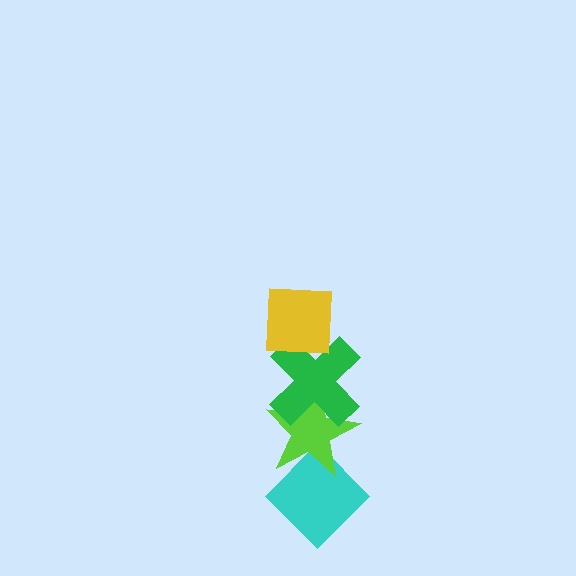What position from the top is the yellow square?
The yellow square is 1st from the top.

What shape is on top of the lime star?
The green cross is on top of the lime star.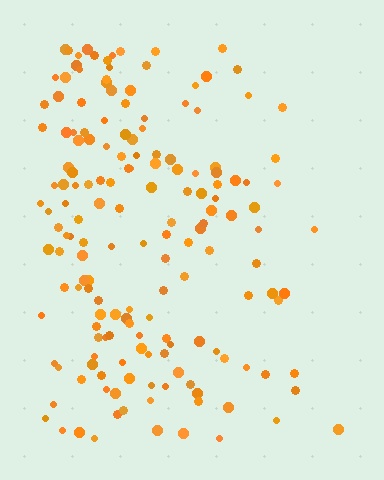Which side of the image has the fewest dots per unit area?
The right.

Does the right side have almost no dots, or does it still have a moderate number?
Still a moderate number, just noticeably fewer than the left.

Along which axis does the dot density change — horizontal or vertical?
Horizontal.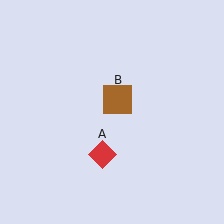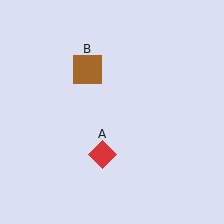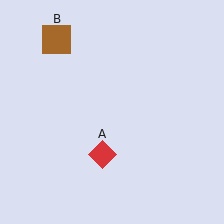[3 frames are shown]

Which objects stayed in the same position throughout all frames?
Red diamond (object A) remained stationary.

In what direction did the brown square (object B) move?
The brown square (object B) moved up and to the left.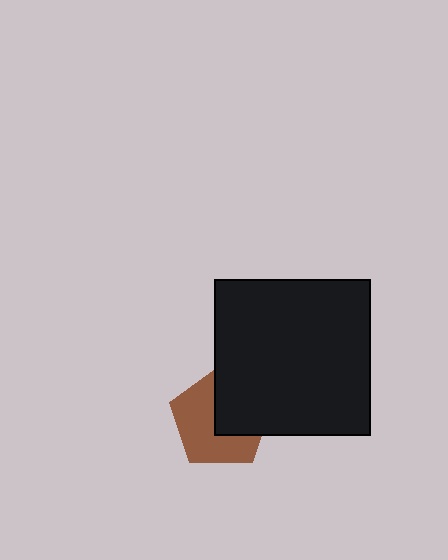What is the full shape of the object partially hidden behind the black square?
The partially hidden object is a brown pentagon.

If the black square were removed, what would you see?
You would see the complete brown pentagon.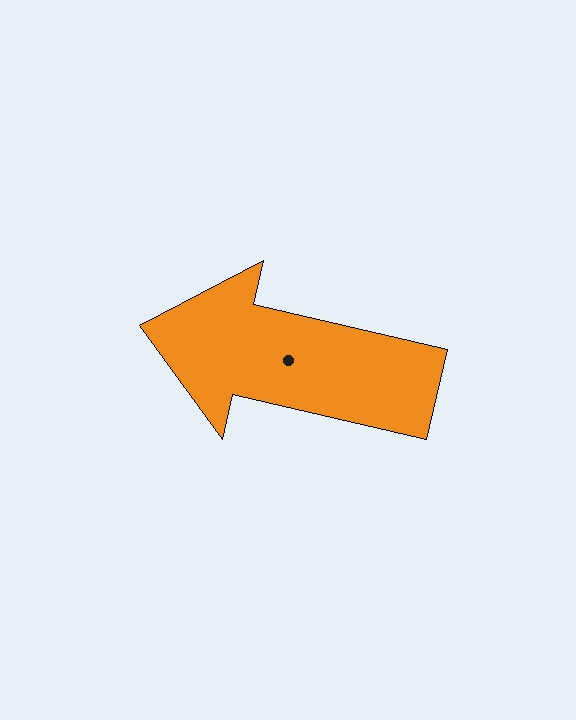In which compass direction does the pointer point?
West.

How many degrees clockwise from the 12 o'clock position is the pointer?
Approximately 283 degrees.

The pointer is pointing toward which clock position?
Roughly 9 o'clock.